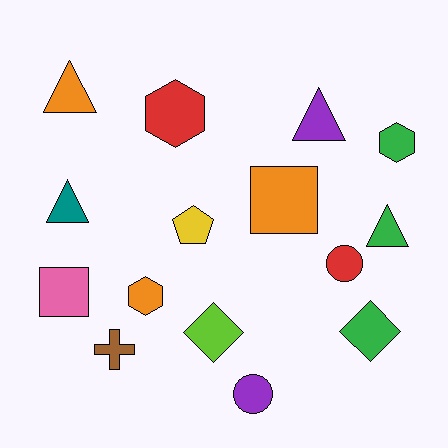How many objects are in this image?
There are 15 objects.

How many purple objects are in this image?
There are 2 purple objects.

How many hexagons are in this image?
There are 3 hexagons.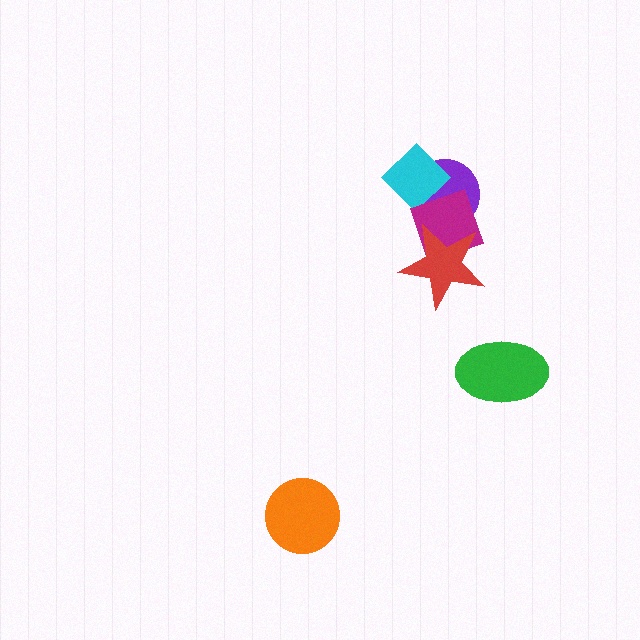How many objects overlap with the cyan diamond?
2 objects overlap with the cyan diamond.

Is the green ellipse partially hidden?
No, no other shape covers it.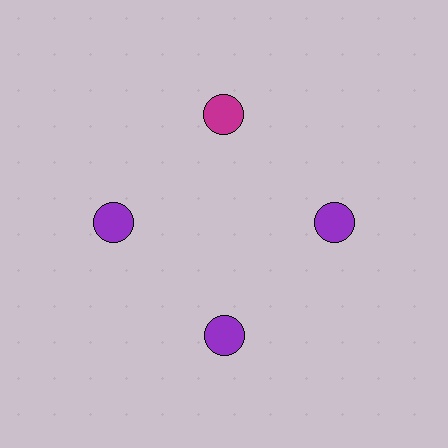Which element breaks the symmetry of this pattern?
The magenta circle at roughly the 12 o'clock position breaks the symmetry. All other shapes are purple circles.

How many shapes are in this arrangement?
There are 4 shapes arranged in a ring pattern.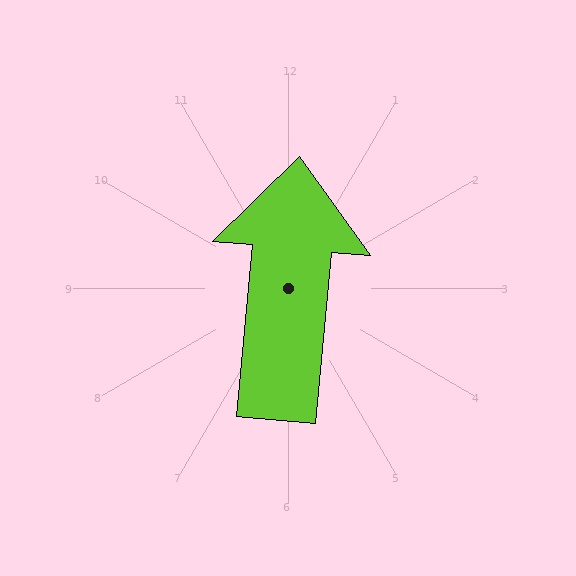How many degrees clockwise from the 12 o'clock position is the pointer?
Approximately 5 degrees.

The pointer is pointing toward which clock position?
Roughly 12 o'clock.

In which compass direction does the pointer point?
North.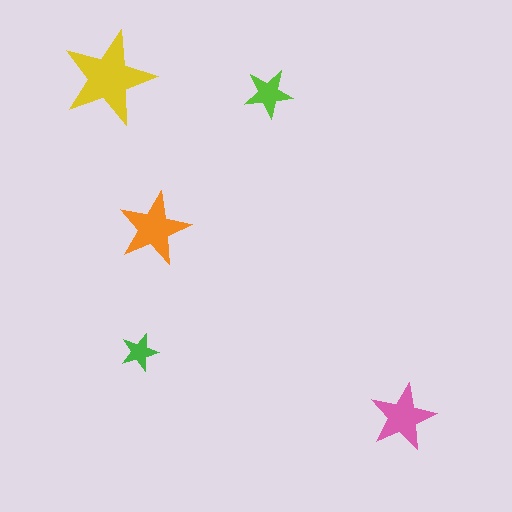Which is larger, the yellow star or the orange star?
The yellow one.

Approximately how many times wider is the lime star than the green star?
About 1.5 times wider.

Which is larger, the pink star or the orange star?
The orange one.